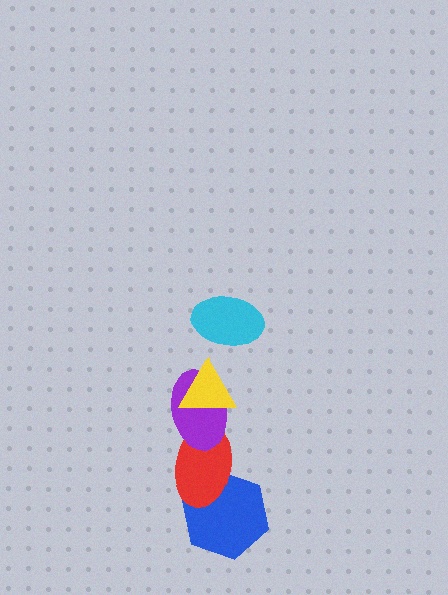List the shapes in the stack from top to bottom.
From top to bottom: the cyan ellipse, the yellow triangle, the purple ellipse, the red ellipse, the blue hexagon.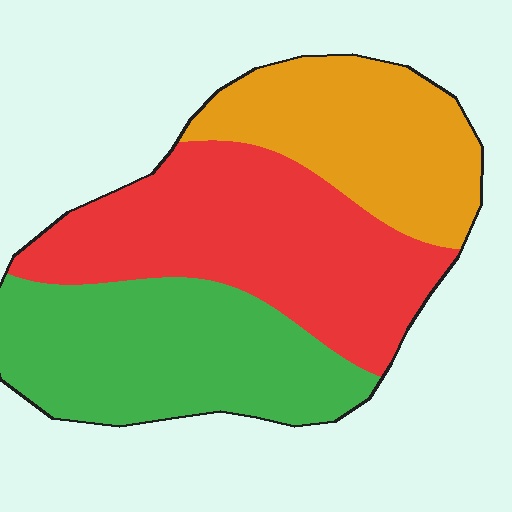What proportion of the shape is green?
Green takes up between a quarter and a half of the shape.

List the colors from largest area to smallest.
From largest to smallest: red, green, orange.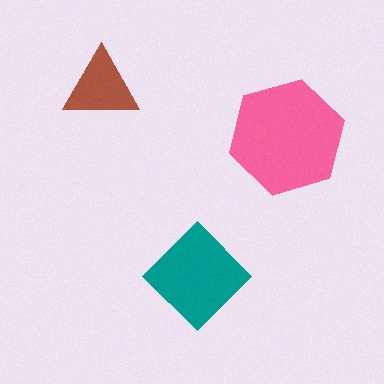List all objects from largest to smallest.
The pink hexagon, the teal diamond, the brown triangle.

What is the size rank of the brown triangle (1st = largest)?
3rd.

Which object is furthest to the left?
The brown triangle is leftmost.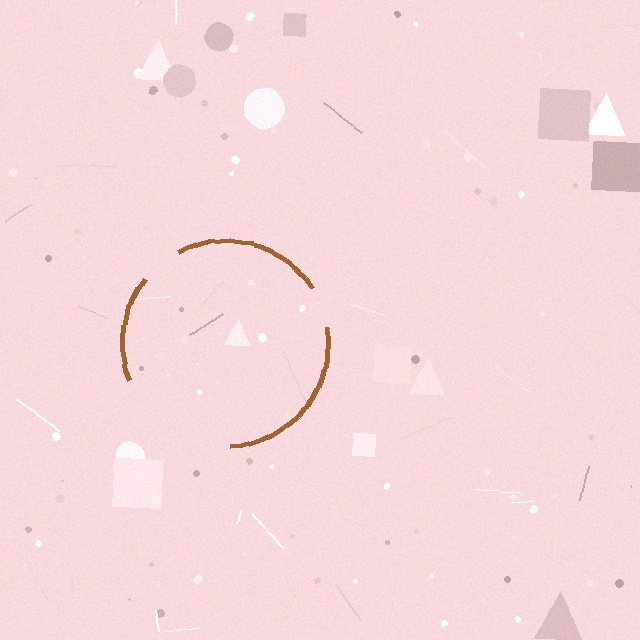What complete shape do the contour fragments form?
The contour fragments form a circle.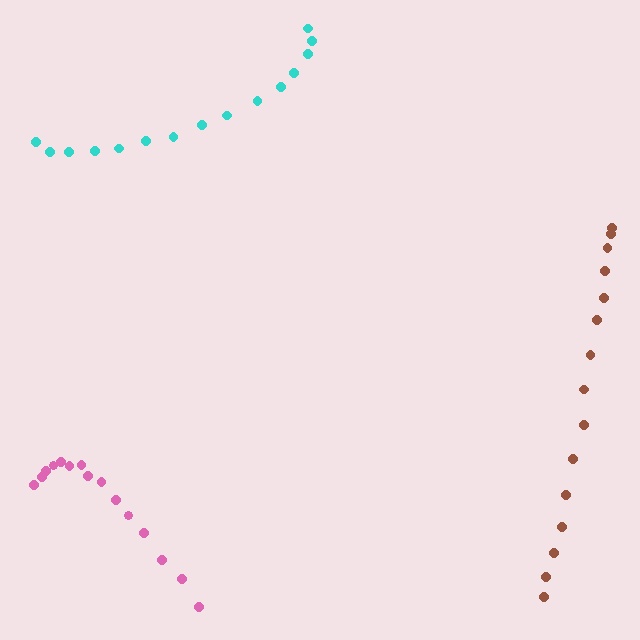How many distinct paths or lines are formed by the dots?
There are 3 distinct paths.